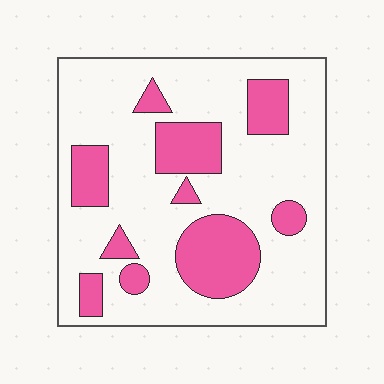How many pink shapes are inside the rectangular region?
10.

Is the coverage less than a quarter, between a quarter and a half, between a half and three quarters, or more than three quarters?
Between a quarter and a half.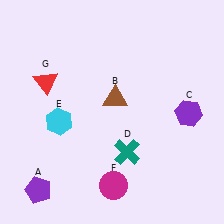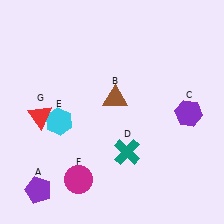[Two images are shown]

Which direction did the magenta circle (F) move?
The magenta circle (F) moved left.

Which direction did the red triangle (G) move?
The red triangle (G) moved down.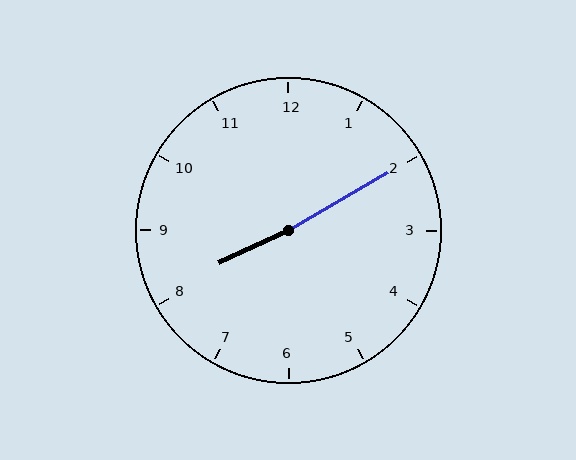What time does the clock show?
8:10.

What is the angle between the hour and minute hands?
Approximately 175 degrees.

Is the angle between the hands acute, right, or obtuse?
It is obtuse.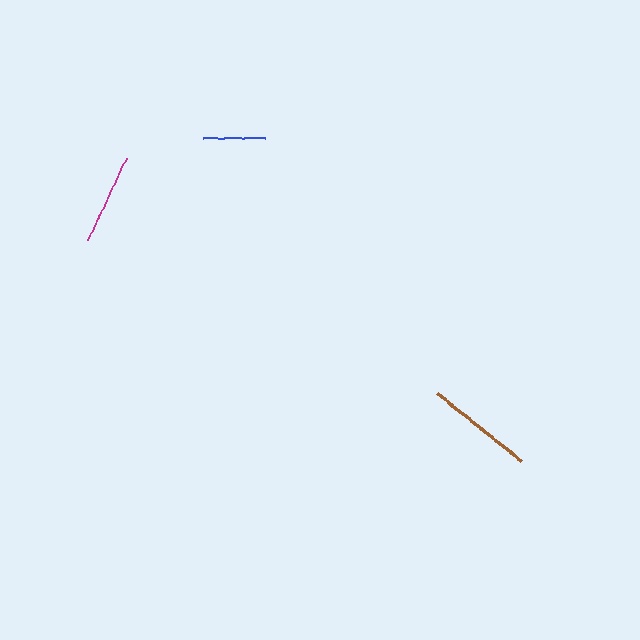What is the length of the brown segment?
The brown segment is approximately 108 pixels long.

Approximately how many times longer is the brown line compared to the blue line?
The brown line is approximately 1.7 times the length of the blue line.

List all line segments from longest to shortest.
From longest to shortest: brown, magenta, blue.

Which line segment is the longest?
The brown line is the longest at approximately 108 pixels.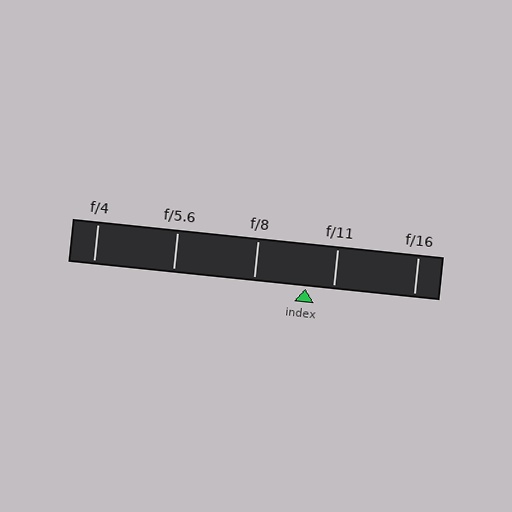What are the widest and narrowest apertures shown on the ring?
The widest aperture shown is f/4 and the narrowest is f/16.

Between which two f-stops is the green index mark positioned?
The index mark is between f/8 and f/11.